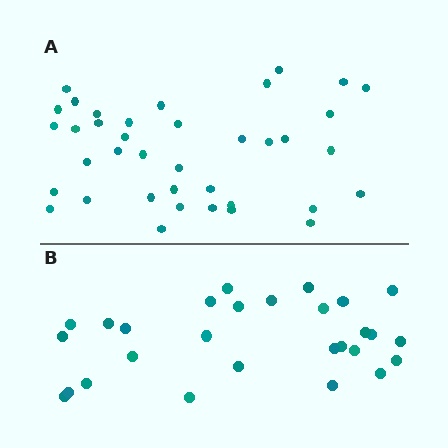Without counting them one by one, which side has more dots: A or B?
Region A (the top region) has more dots.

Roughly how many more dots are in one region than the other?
Region A has roughly 10 or so more dots than region B.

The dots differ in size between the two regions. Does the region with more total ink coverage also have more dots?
No. Region B has more total ink coverage because its dots are larger, but region A actually contains more individual dots. Total area can be misleading — the number of items is what matters here.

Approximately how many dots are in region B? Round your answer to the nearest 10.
About 30 dots. (The exact count is 28, which rounds to 30.)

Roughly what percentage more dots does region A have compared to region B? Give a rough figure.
About 35% more.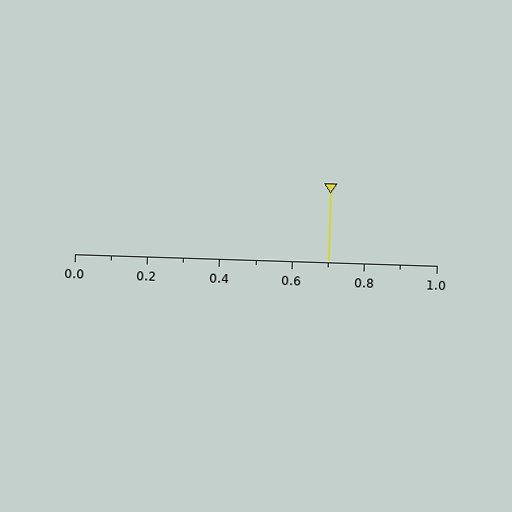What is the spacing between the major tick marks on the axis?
The major ticks are spaced 0.2 apart.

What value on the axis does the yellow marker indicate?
The marker indicates approximately 0.7.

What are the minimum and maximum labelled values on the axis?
The axis runs from 0.0 to 1.0.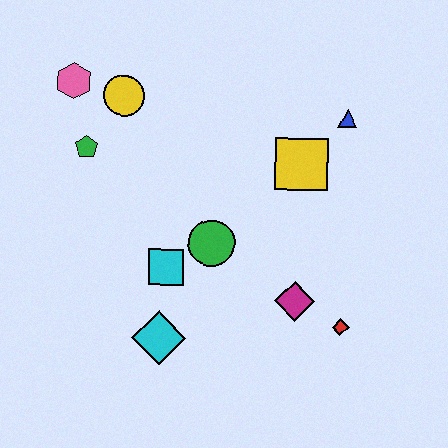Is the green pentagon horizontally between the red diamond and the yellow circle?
No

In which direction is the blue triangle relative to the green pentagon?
The blue triangle is to the right of the green pentagon.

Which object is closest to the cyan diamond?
The cyan square is closest to the cyan diamond.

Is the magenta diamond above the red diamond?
Yes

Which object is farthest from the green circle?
The pink hexagon is farthest from the green circle.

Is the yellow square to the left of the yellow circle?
No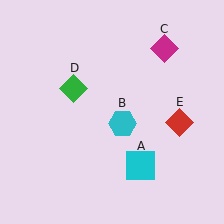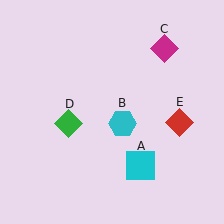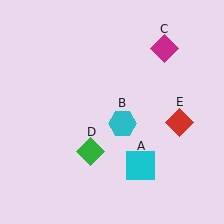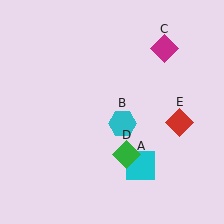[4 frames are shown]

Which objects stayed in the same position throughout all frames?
Cyan square (object A) and cyan hexagon (object B) and magenta diamond (object C) and red diamond (object E) remained stationary.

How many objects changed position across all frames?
1 object changed position: green diamond (object D).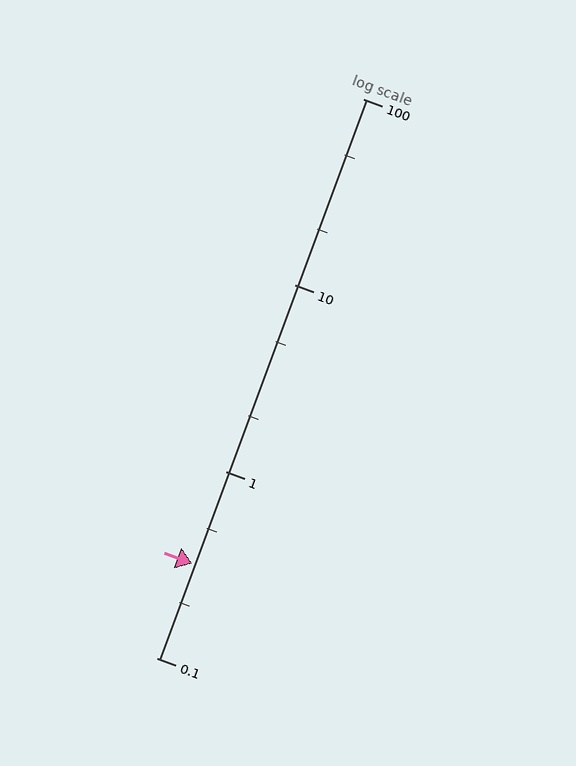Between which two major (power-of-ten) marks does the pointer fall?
The pointer is between 0.1 and 1.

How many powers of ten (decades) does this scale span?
The scale spans 3 decades, from 0.1 to 100.